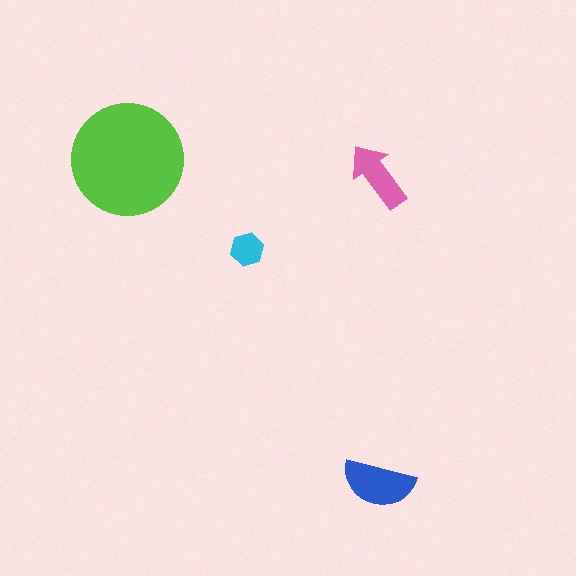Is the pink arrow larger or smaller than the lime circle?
Smaller.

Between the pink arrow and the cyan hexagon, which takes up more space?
The pink arrow.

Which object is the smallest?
The cyan hexagon.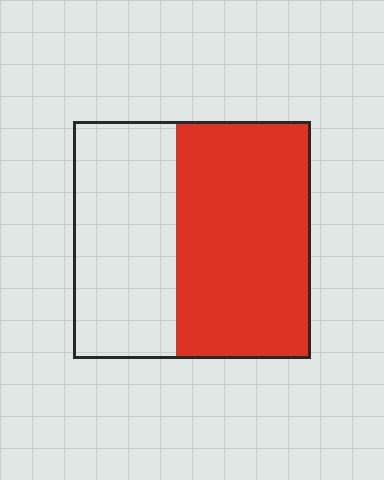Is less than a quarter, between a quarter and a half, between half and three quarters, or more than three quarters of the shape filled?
Between half and three quarters.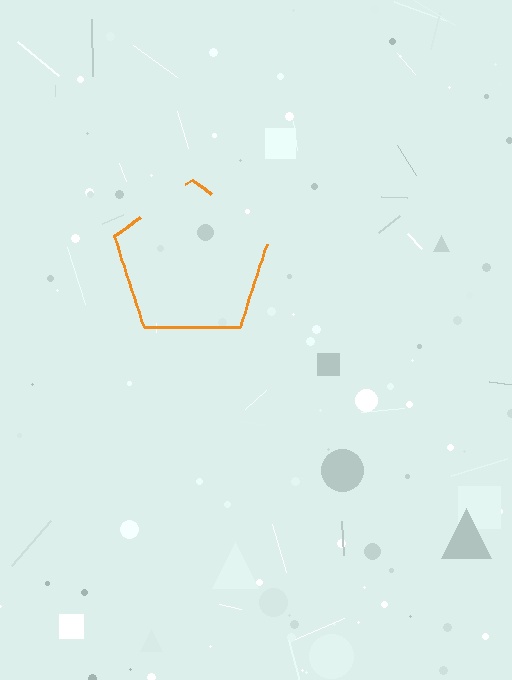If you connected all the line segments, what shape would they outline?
They would outline a pentagon.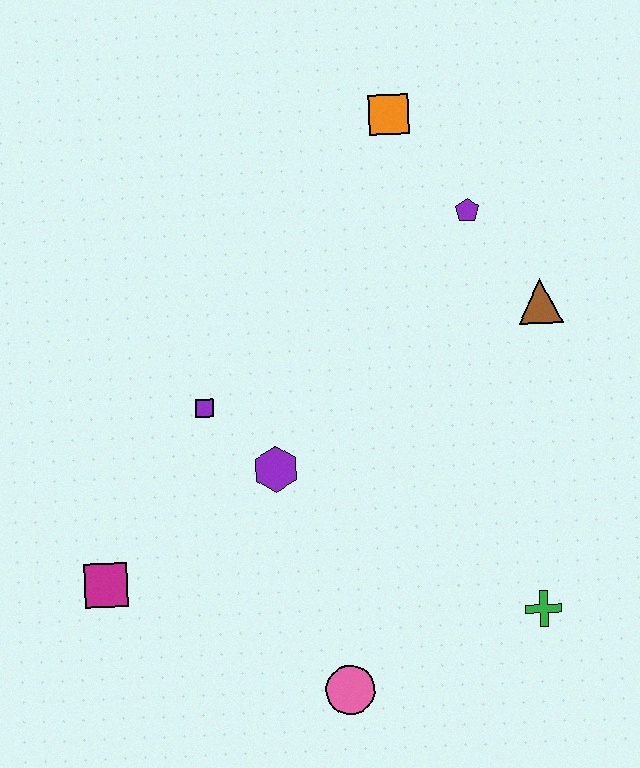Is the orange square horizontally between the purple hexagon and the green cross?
Yes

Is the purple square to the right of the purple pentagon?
No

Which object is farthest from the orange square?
The pink circle is farthest from the orange square.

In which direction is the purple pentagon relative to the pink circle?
The purple pentagon is above the pink circle.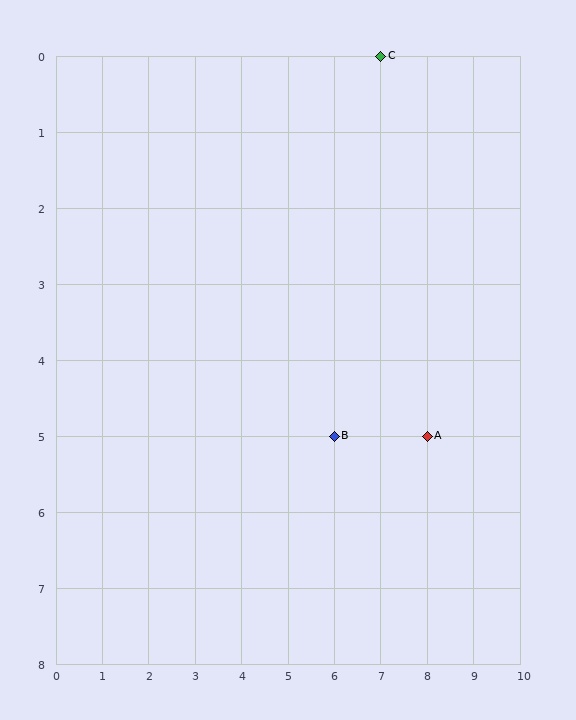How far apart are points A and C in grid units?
Points A and C are 1 column and 5 rows apart (about 5.1 grid units diagonally).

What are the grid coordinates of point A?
Point A is at grid coordinates (8, 5).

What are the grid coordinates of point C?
Point C is at grid coordinates (7, 0).